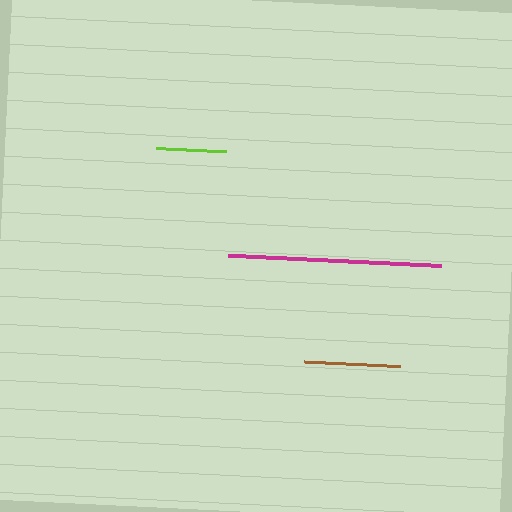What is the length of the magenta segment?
The magenta segment is approximately 213 pixels long.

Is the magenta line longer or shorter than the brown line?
The magenta line is longer than the brown line.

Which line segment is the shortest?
The lime line is the shortest at approximately 70 pixels.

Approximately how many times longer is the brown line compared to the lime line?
The brown line is approximately 1.4 times the length of the lime line.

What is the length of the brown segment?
The brown segment is approximately 96 pixels long.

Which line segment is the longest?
The magenta line is the longest at approximately 213 pixels.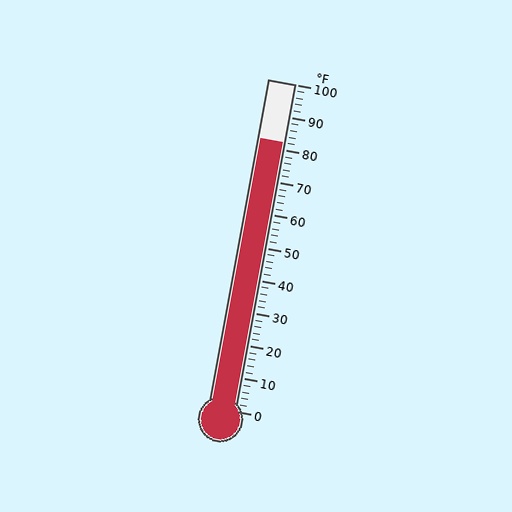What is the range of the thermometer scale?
The thermometer scale ranges from 0°F to 100°F.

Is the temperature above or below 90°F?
The temperature is below 90°F.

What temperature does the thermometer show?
The thermometer shows approximately 82°F.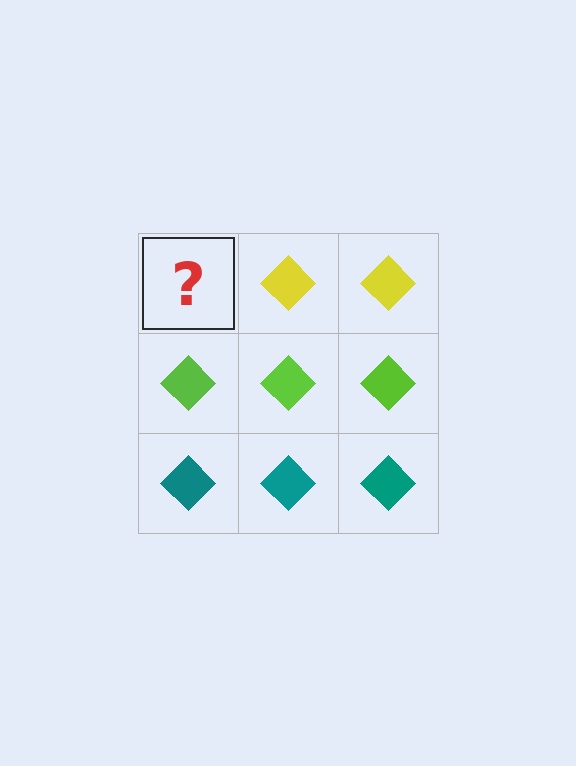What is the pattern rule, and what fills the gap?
The rule is that each row has a consistent color. The gap should be filled with a yellow diamond.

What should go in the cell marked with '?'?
The missing cell should contain a yellow diamond.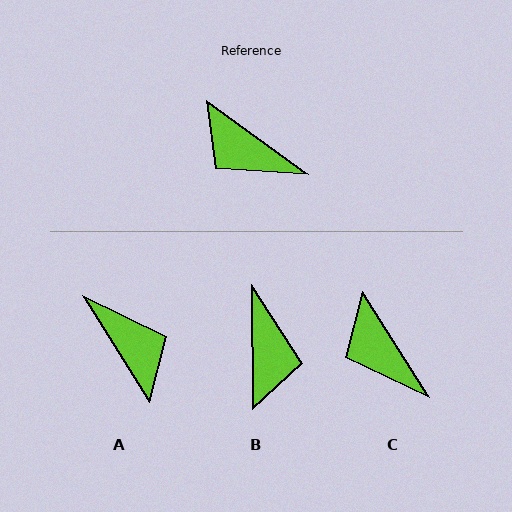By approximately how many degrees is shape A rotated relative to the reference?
Approximately 158 degrees counter-clockwise.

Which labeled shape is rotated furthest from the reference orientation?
A, about 158 degrees away.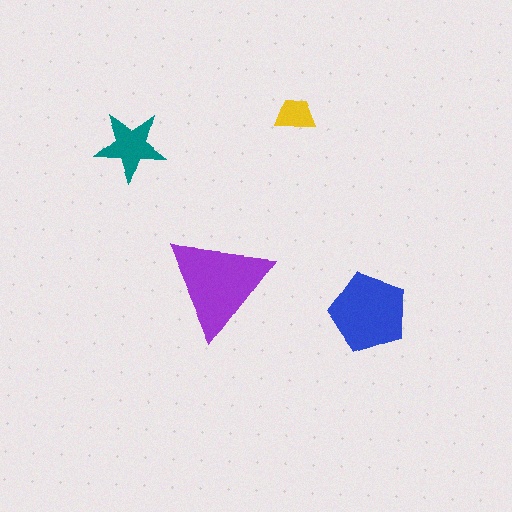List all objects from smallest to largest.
The yellow trapezoid, the teal star, the blue pentagon, the purple triangle.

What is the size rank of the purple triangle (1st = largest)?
1st.